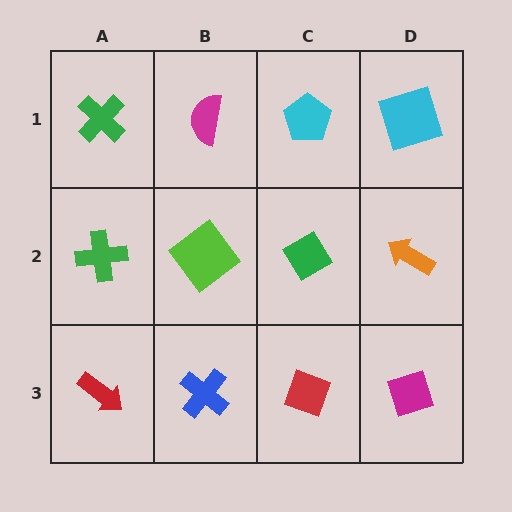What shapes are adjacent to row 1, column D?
An orange arrow (row 2, column D), a cyan pentagon (row 1, column C).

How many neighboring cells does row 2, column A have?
3.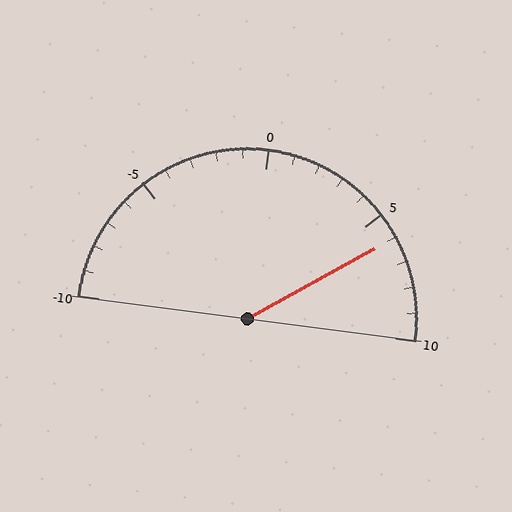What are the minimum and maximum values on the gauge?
The gauge ranges from -10 to 10.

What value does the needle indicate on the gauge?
The needle indicates approximately 6.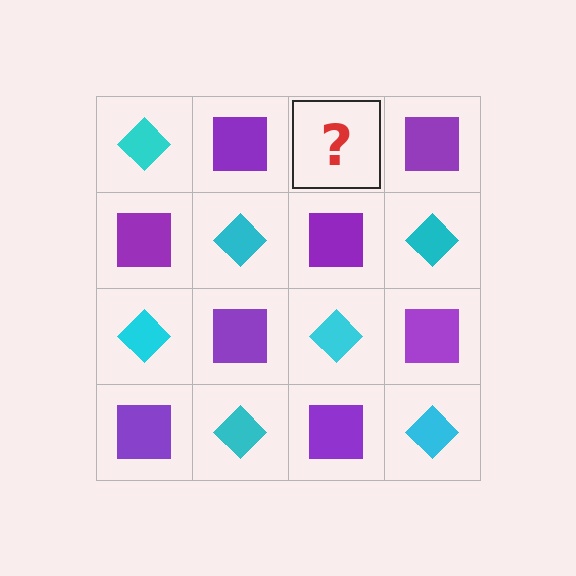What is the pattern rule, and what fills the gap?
The rule is that it alternates cyan diamond and purple square in a checkerboard pattern. The gap should be filled with a cyan diamond.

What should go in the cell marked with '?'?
The missing cell should contain a cyan diamond.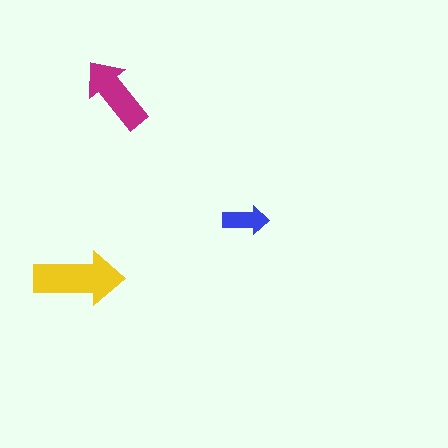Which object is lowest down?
The yellow arrow is bottommost.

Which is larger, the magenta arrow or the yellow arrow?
The yellow one.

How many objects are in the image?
There are 3 objects in the image.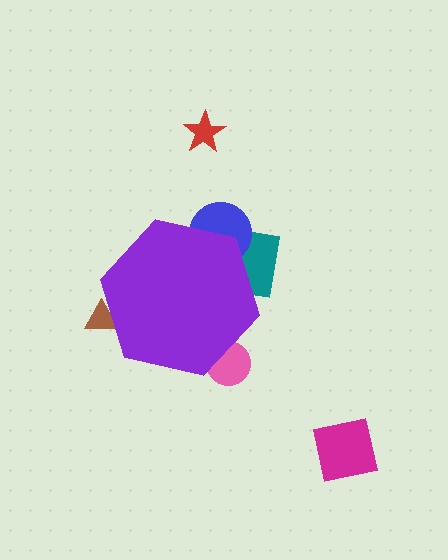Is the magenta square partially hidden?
No, the magenta square is fully visible.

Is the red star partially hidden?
No, the red star is fully visible.